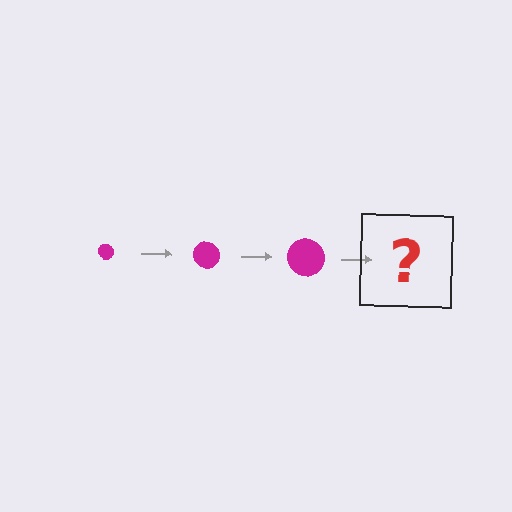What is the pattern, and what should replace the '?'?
The pattern is that the circle gets progressively larger each step. The '?' should be a magenta circle, larger than the previous one.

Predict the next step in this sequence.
The next step is a magenta circle, larger than the previous one.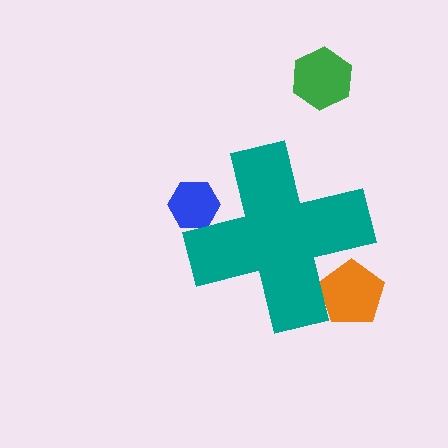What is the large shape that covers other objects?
A teal cross.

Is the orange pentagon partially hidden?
Yes, the orange pentagon is partially hidden behind the teal cross.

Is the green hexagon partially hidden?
No, the green hexagon is fully visible.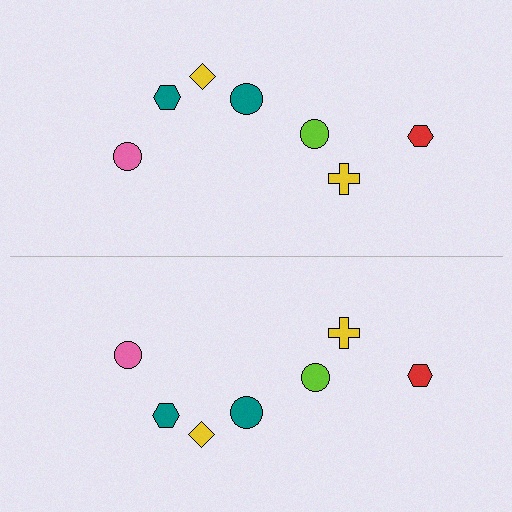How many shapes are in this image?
There are 14 shapes in this image.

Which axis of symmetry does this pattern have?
The pattern has a horizontal axis of symmetry running through the center of the image.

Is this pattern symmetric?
Yes, this pattern has bilateral (reflection) symmetry.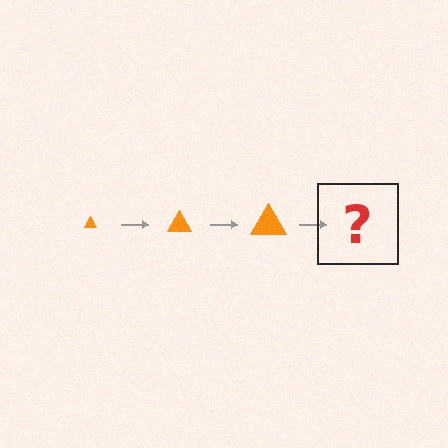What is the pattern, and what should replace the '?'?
The pattern is that the triangle gets progressively larger each step. The '?' should be an orange triangle, larger than the previous one.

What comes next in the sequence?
The next element should be an orange triangle, larger than the previous one.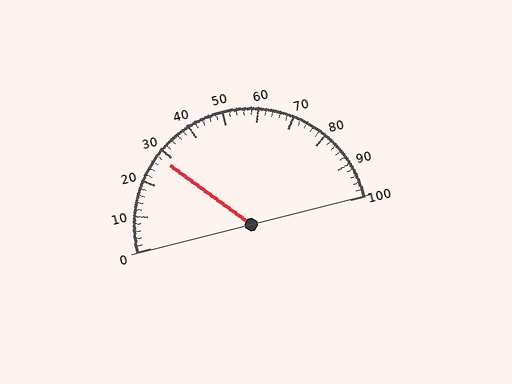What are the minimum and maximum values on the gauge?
The gauge ranges from 0 to 100.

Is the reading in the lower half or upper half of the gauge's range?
The reading is in the lower half of the range (0 to 100).